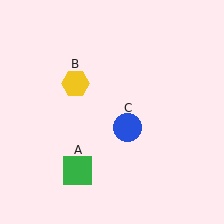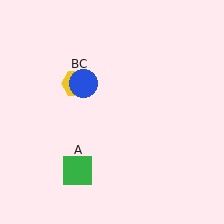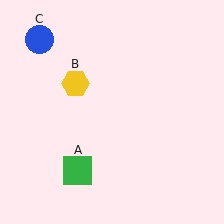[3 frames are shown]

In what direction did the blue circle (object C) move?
The blue circle (object C) moved up and to the left.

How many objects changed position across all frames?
1 object changed position: blue circle (object C).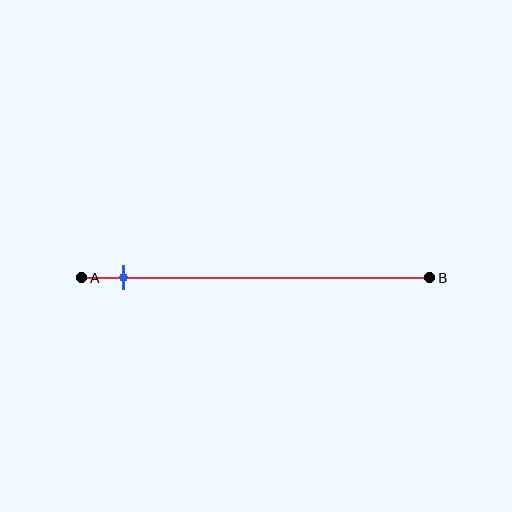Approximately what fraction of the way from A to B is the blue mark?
The blue mark is approximately 10% of the way from A to B.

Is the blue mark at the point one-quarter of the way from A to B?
No, the mark is at about 10% from A, not at the 25% one-quarter point.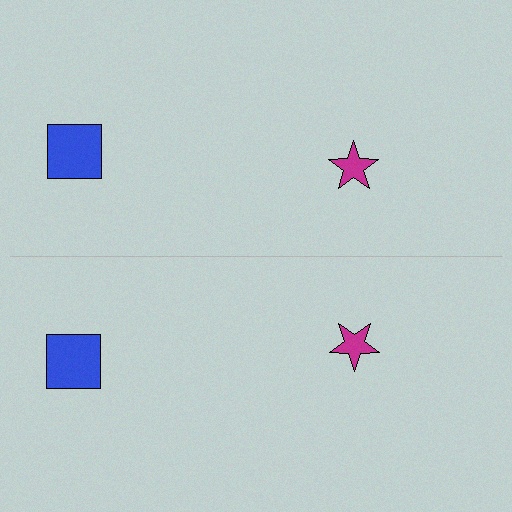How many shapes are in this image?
There are 4 shapes in this image.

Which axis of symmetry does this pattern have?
The pattern has a horizontal axis of symmetry running through the center of the image.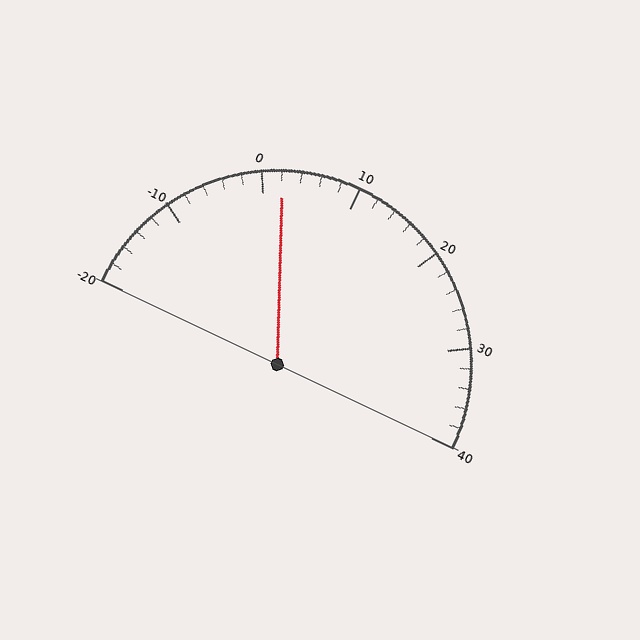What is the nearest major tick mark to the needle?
The nearest major tick mark is 0.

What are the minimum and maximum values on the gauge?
The gauge ranges from -20 to 40.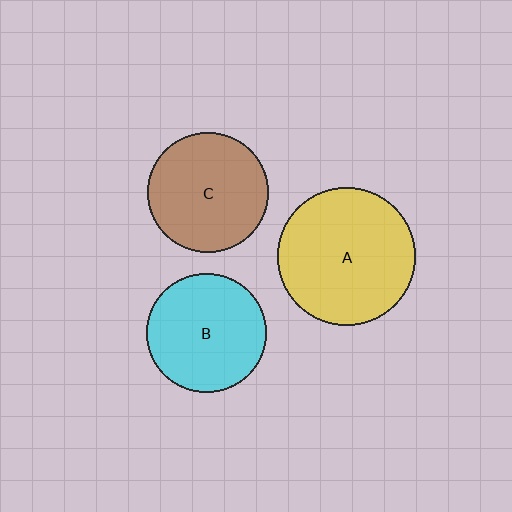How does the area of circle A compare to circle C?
Approximately 1.3 times.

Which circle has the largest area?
Circle A (yellow).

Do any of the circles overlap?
No, none of the circles overlap.